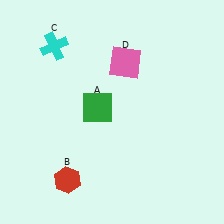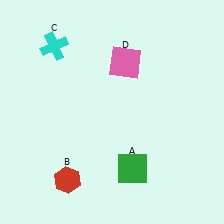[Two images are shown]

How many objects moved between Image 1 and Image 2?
1 object moved between the two images.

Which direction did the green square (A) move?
The green square (A) moved down.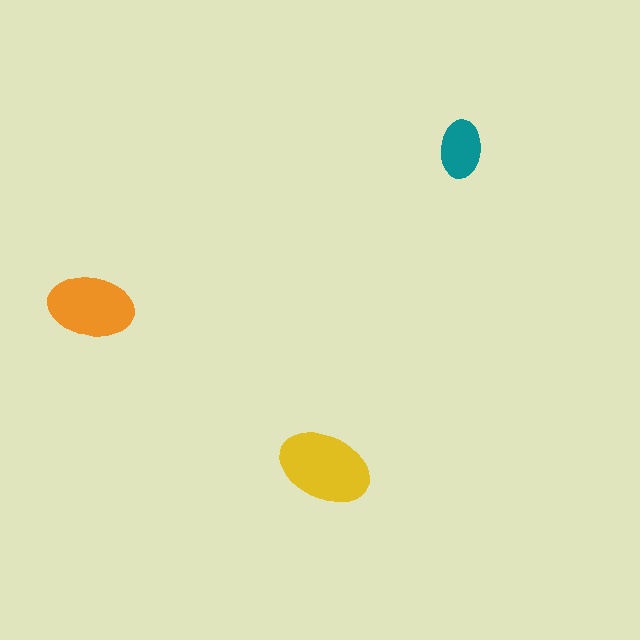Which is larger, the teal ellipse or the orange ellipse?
The orange one.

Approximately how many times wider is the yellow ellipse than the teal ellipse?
About 1.5 times wider.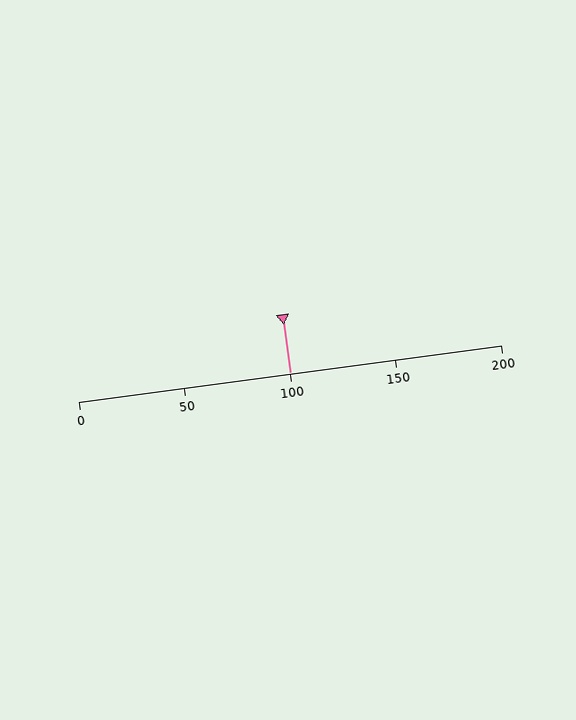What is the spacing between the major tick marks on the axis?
The major ticks are spaced 50 apart.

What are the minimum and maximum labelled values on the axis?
The axis runs from 0 to 200.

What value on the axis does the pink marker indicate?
The marker indicates approximately 100.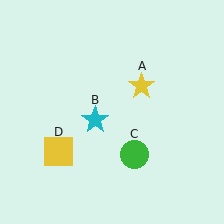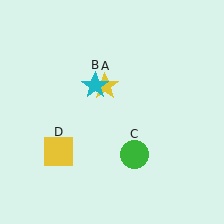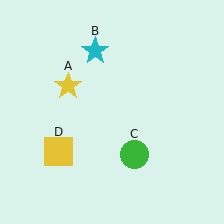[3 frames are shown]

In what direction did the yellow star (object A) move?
The yellow star (object A) moved left.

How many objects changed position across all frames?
2 objects changed position: yellow star (object A), cyan star (object B).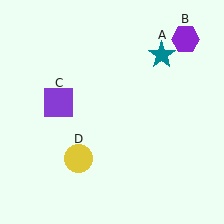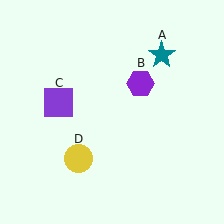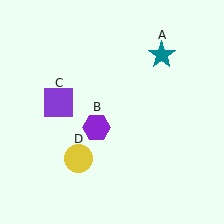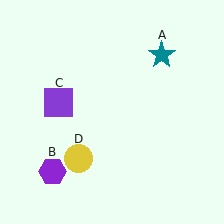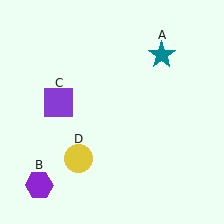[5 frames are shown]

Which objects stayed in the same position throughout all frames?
Teal star (object A) and purple square (object C) and yellow circle (object D) remained stationary.